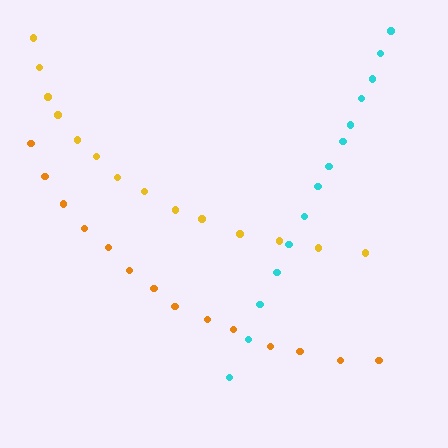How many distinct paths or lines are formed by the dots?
There are 3 distinct paths.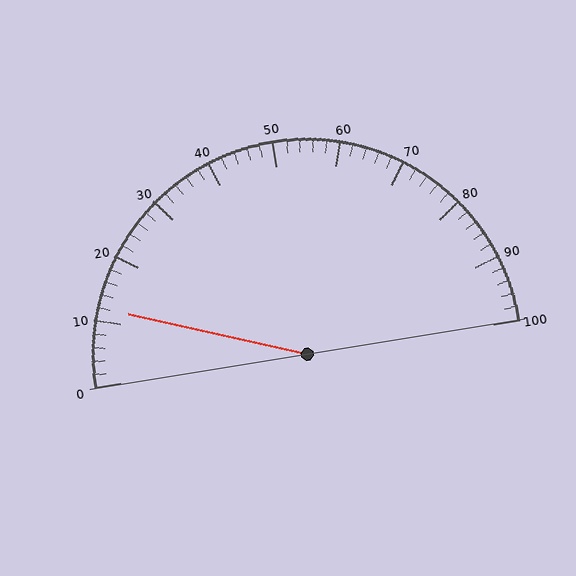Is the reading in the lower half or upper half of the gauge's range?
The reading is in the lower half of the range (0 to 100).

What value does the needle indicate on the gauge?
The needle indicates approximately 12.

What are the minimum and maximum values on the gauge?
The gauge ranges from 0 to 100.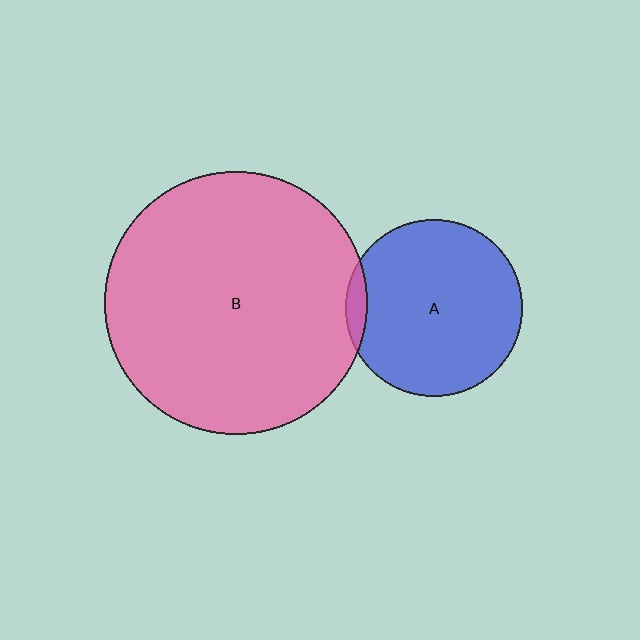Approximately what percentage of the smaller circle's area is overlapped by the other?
Approximately 5%.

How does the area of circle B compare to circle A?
Approximately 2.2 times.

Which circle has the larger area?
Circle B (pink).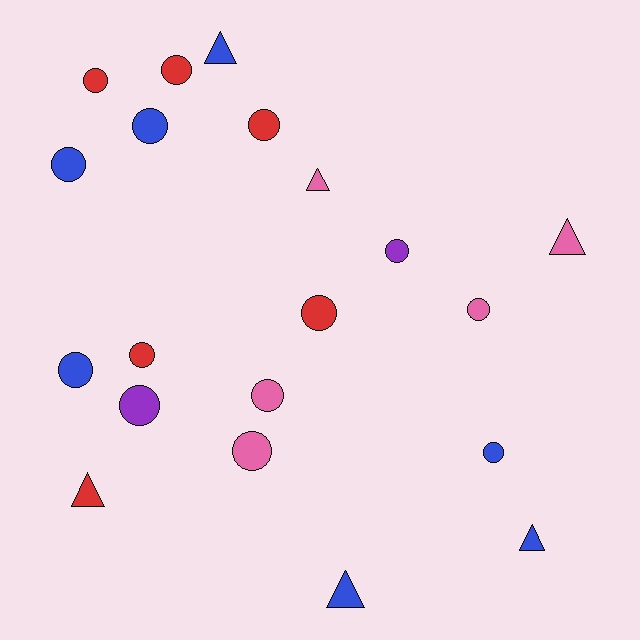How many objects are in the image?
There are 20 objects.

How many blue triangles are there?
There are 3 blue triangles.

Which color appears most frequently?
Blue, with 7 objects.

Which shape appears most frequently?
Circle, with 14 objects.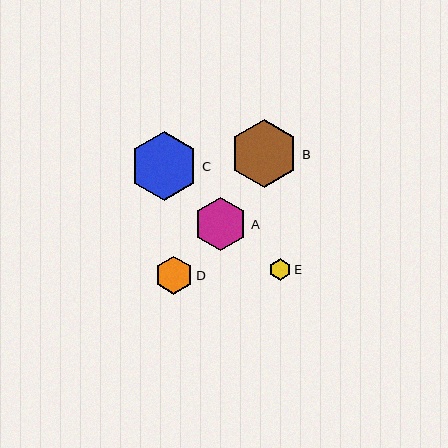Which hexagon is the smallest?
Hexagon E is the smallest with a size of approximately 22 pixels.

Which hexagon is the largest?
Hexagon C is the largest with a size of approximately 69 pixels.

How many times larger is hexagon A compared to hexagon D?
Hexagon A is approximately 1.4 times the size of hexagon D.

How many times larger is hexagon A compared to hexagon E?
Hexagon A is approximately 2.5 times the size of hexagon E.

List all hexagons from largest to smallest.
From largest to smallest: C, B, A, D, E.